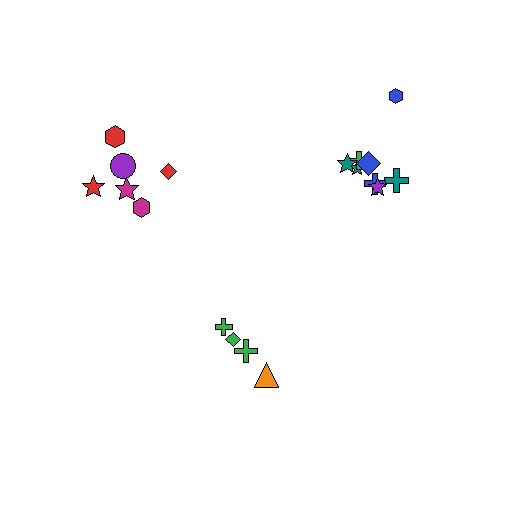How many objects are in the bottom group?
There are 4 objects.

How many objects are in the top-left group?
There are 6 objects.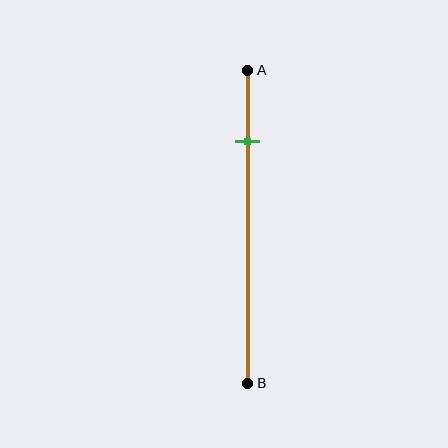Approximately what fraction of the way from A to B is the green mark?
The green mark is approximately 25% of the way from A to B.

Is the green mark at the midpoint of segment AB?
No, the mark is at about 25% from A, not at the 50% midpoint.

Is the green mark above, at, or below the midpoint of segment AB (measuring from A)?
The green mark is above the midpoint of segment AB.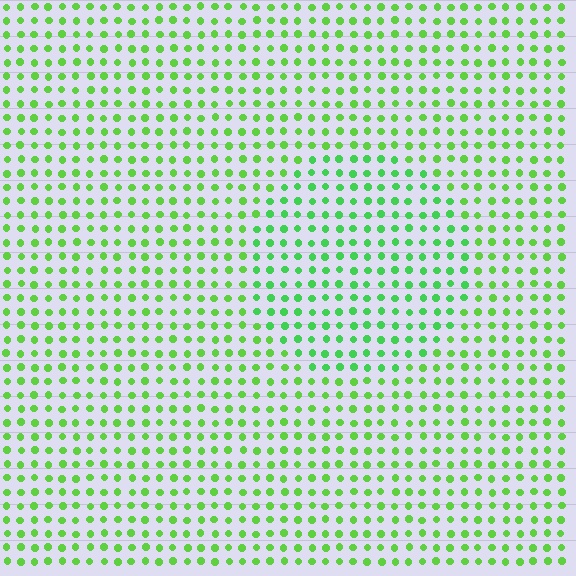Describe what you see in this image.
The image is filled with small lime elements in a uniform arrangement. A circle-shaped region is visible where the elements are tinted to a slightly different hue, forming a subtle color boundary.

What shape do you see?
I see a circle.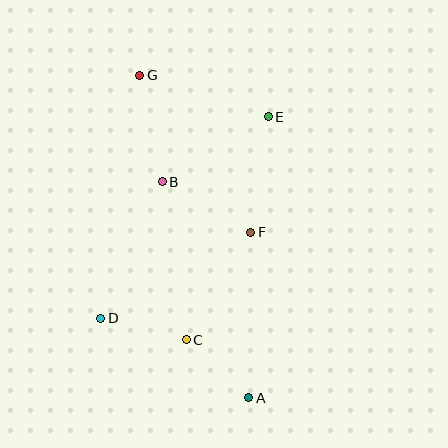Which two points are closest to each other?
Points A and C are closest to each other.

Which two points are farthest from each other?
Points A and G are farthest from each other.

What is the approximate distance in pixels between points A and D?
The distance between A and D is approximately 168 pixels.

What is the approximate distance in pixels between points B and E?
The distance between B and E is approximately 124 pixels.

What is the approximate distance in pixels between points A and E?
The distance between A and E is approximately 282 pixels.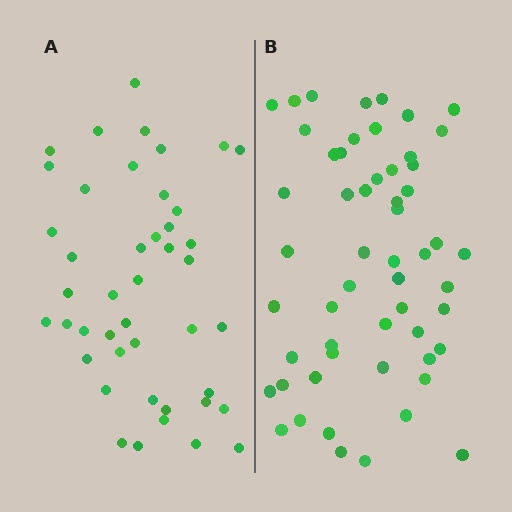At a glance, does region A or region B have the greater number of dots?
Region B (the right region) has more dots.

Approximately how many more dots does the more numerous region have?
Region B has roughly 12 or so more dots than region A.